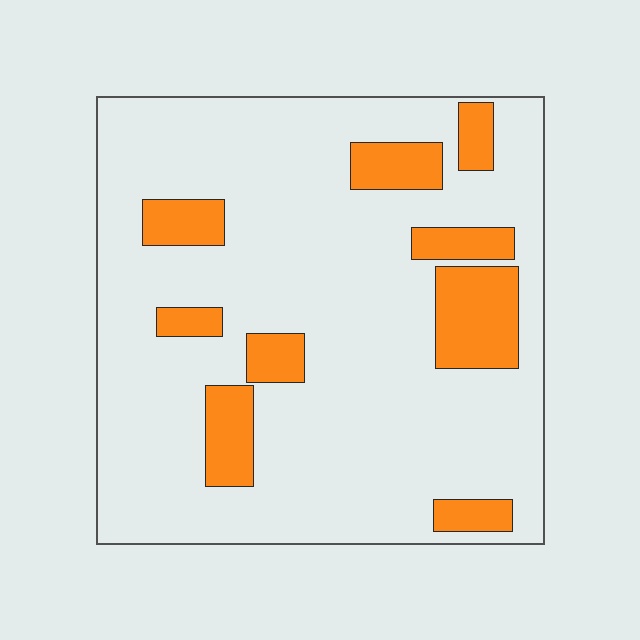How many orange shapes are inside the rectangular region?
9.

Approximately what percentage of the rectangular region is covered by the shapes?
Approximately 20%.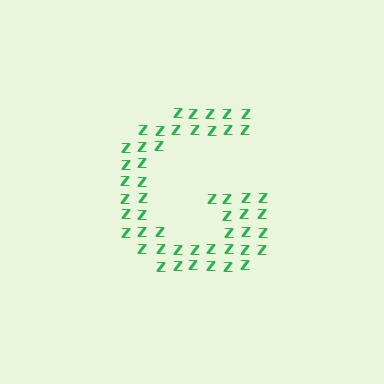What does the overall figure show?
The overall figure shows the letter G.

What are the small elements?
The small elements are letter Z's.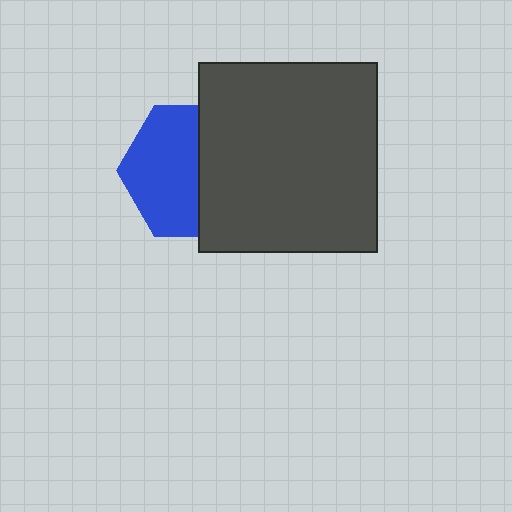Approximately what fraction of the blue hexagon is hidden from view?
Roughly 46% of the blue hexagon is hidden behind the dark gray rectangle.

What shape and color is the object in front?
The object in front is a dark gray rectangle.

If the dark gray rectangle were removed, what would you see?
You would see the complete blue hexagon.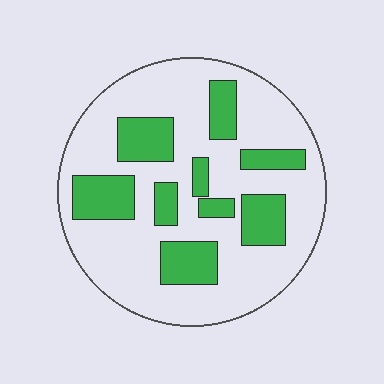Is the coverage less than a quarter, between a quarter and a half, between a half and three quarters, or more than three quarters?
Between a quarter and a half.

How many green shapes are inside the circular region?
9.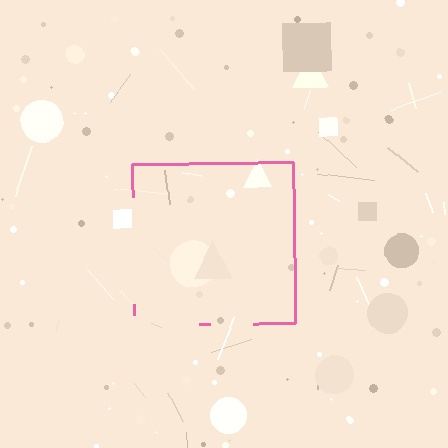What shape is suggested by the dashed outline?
The dashed outline suggests a square.